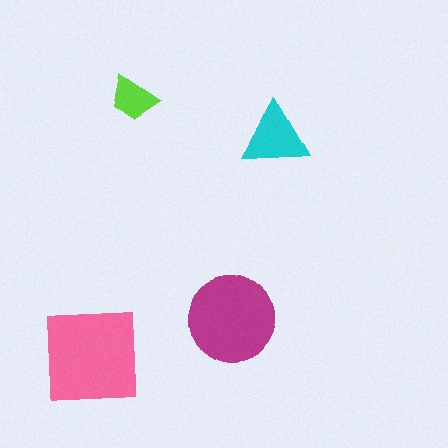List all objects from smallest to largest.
The lime trapezoid, the cyan triangle, the magenta circle, the pink square.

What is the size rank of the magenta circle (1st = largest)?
2nd.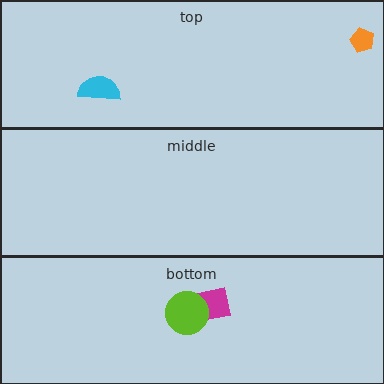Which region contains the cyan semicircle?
The top region.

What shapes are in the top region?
The orange pentagon, the cyan semicircle.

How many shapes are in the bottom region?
2.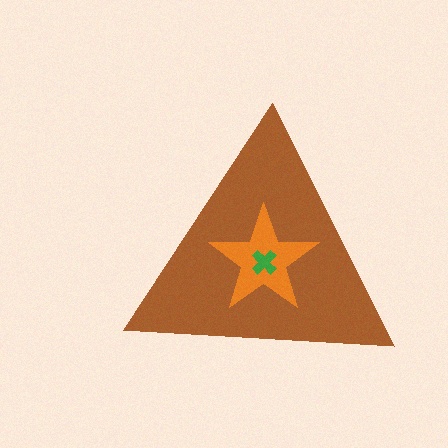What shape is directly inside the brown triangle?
The orange star.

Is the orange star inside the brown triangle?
Yes.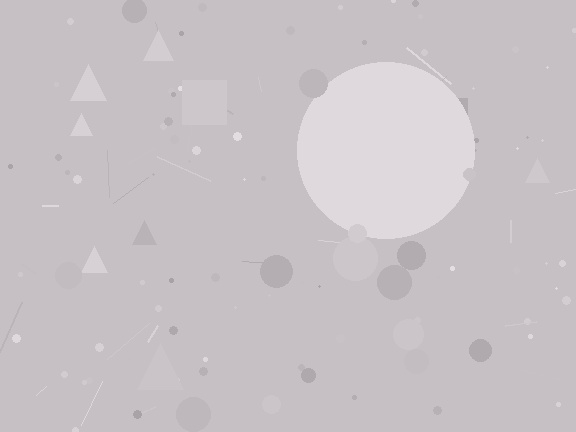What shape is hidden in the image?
A circle is hidden in the image.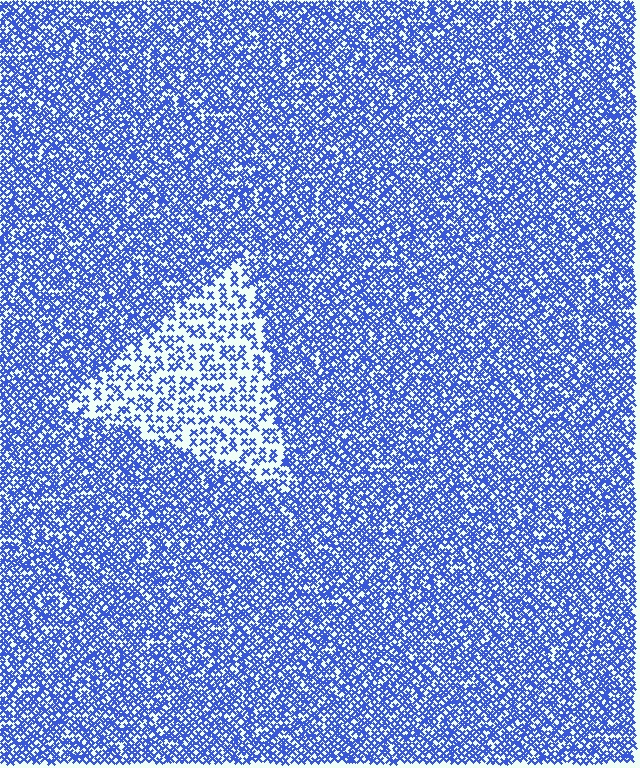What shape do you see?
I see a triangle.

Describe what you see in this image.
The image contains small blue elements arranged at two different densities. A triangle-shaped region is visible where the elements are less densely packed than the surrounding area.